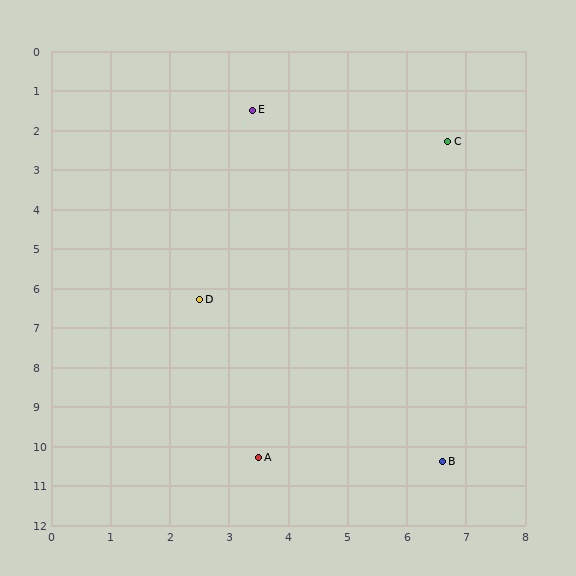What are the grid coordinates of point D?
Point D is at approximately (2.5, 6.3).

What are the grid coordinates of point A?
Point A is at approximately (3.5, 10.3).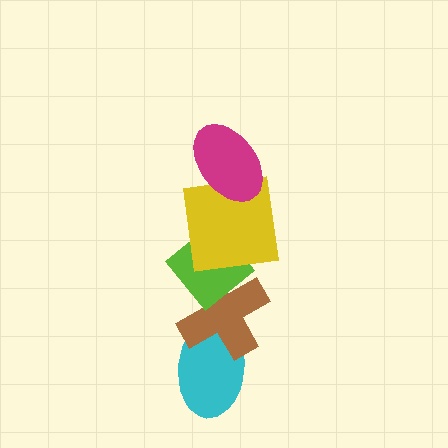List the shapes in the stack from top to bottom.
From top to bottom: the magenta ellipse, the yellow square, the lime diamond, the brown cross, the cyan ellipse.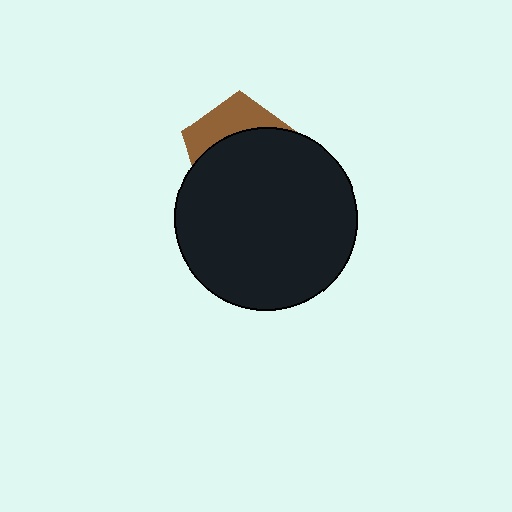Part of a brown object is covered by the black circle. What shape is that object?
It is a pentagon.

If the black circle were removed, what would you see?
You would see the complete brown pentagon.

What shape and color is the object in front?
The object in front is a black circle.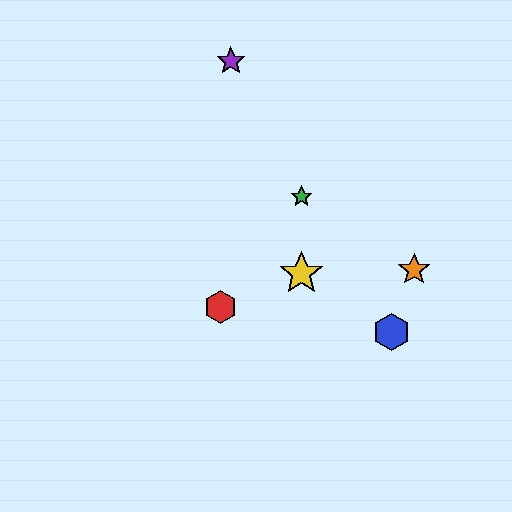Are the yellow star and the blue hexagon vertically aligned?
No, the yellow star is at x≈301 and the blue hexagon is at x≈392.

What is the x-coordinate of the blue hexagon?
The blue hexagon is at x≈392.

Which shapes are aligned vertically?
The green star, the yellow star are aligned vertically.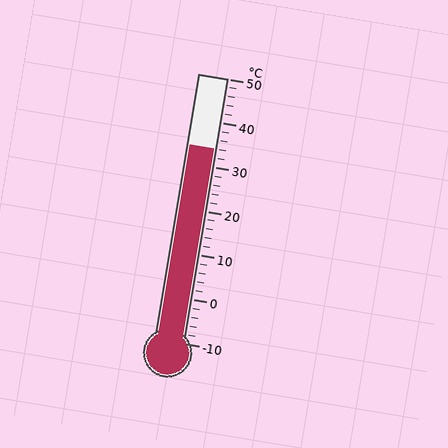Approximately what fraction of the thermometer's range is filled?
The thermometer is filled to approximately 75% of its range.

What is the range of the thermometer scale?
The thermometer scale ranges from -10°C to 50°C.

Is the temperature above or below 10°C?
The temperature is above 10°C.